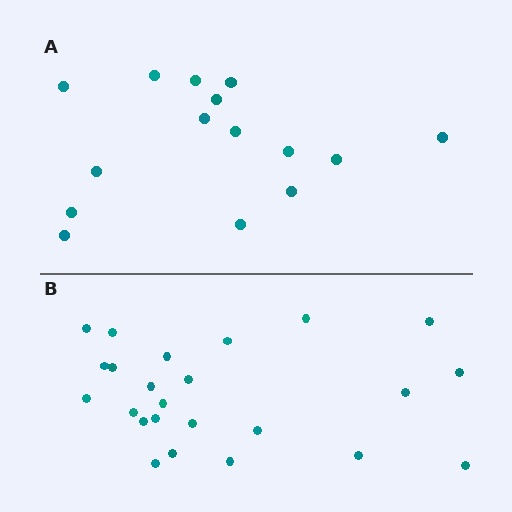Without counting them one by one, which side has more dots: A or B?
Region B (the bottom region) has more dots.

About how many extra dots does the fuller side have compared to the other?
Region B has roughly 8 or so more dots than region A.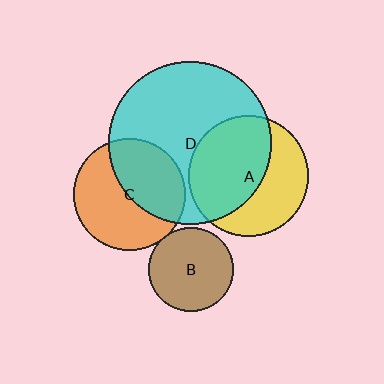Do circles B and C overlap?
Yes.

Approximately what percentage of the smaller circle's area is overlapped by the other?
Approximately 5%.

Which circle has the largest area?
Circle D (cyan).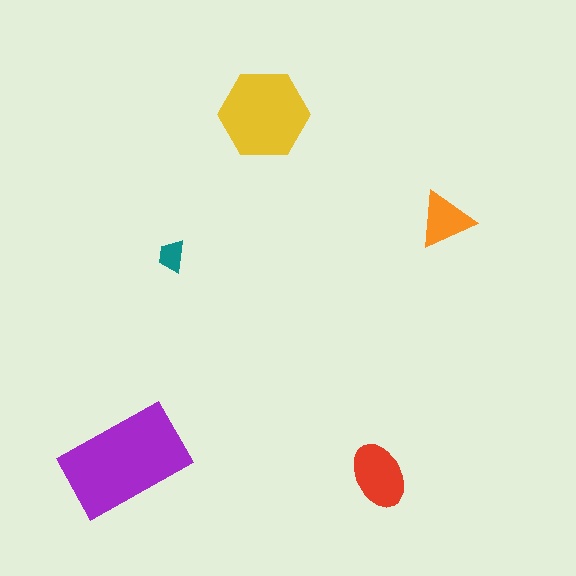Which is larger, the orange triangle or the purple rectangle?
The purple rectangle.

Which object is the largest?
The purple rectangle.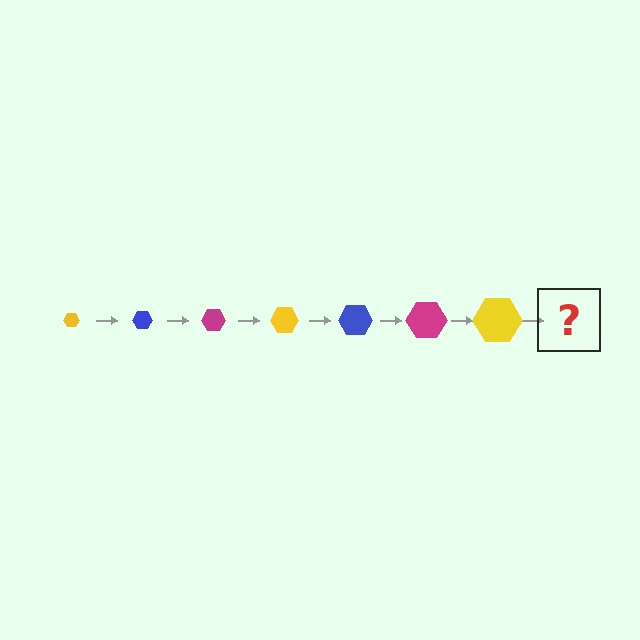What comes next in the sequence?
The next element should be a blue hexagon, larger than the previous one.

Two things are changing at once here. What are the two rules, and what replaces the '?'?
The two rules are that the hexagon grows larger each step and the color cycles through yellow, blue, and magenta. The '?' should be a blue hexagon, larger than the previous one.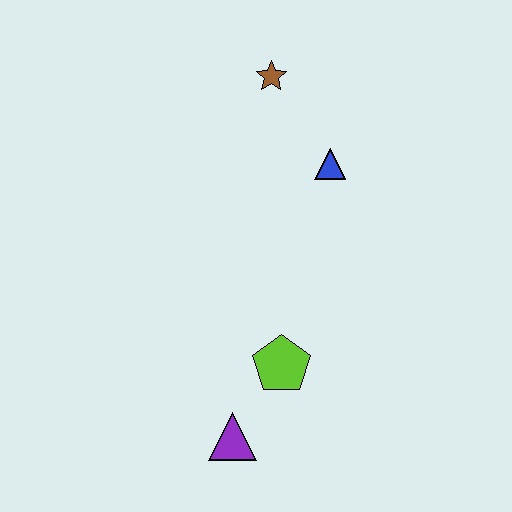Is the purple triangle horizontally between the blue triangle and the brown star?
No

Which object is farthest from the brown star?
The purple triangle is farthest from the brown star.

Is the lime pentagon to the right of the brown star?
Yes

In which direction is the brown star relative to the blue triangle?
The brown star is above the blue triangle.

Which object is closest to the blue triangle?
The brown star is closest to the blue triangle.